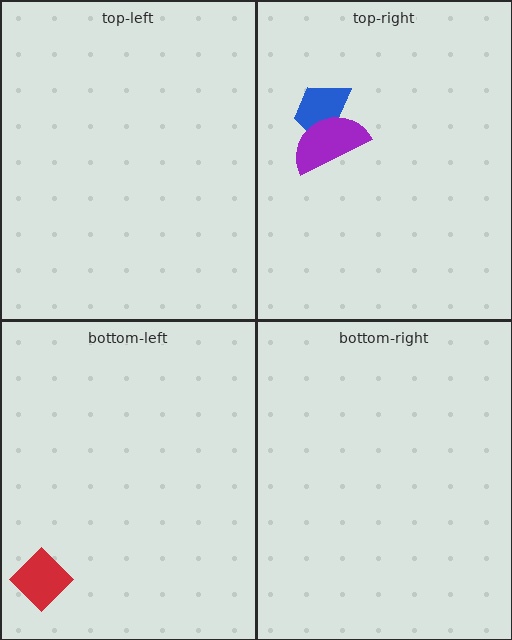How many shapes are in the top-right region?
2.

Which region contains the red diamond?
The bottom-left region.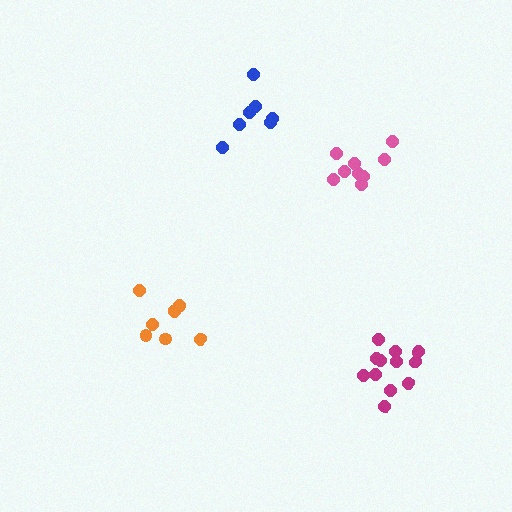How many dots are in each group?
Group 1: 7 dots, Group 2: 9 dots, Group 3: 12 dots, Group 4: 7 dots (35 total).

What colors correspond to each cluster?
The clusters are colored: orange, pink, magenta, blue.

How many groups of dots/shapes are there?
There are 4 groups.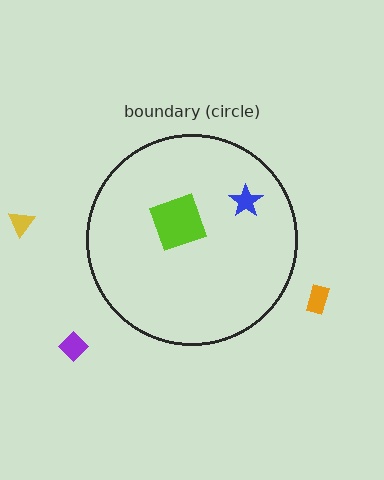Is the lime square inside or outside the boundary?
Inside.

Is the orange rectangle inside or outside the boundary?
Outside.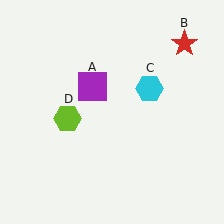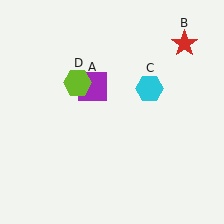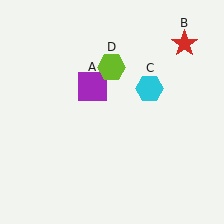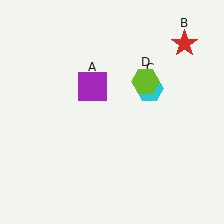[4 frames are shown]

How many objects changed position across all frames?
1 object changed position: lime hexagon (object D).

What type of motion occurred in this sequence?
The lime hexagon (object D) rotated clockwise around the center of the scene.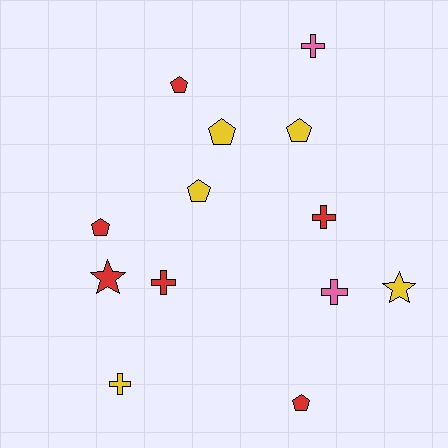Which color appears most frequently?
Red, with 6 objects.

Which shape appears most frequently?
Pentagon, with 6 objects.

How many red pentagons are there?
There are 3 red pentagons.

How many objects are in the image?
There are 13 objects.